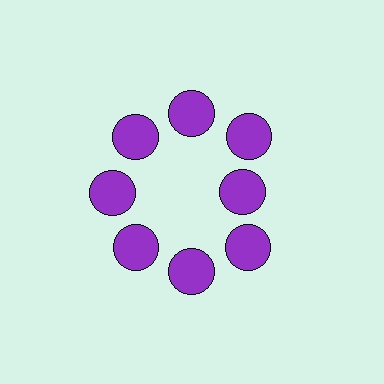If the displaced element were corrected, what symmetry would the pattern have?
It would have 8-fold rotational symmetry — the pattern would map onto itself every 45 degrees.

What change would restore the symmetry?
The symmetry would be restored by moving it outward, back onto the ring so that all 8 circles sit at equal angles and equal distance from the center.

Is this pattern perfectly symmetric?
No. The 8 purple circles are arranged in a ring, but one element near the 3 o'clock position is pulled inward toward the center, breaking the 8-fold rotational symmetry.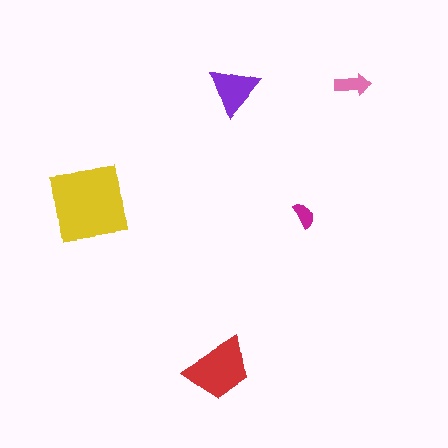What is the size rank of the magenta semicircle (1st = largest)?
5th.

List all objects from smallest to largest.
The magenta semicircle, the pink arrow, the purple triangle, the red trapezoid, the yellow square.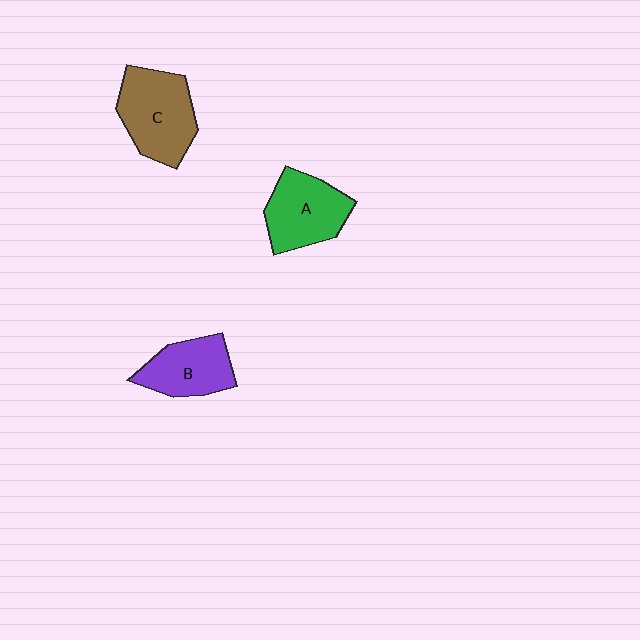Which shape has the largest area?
Shape C (brown).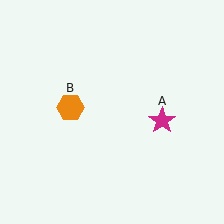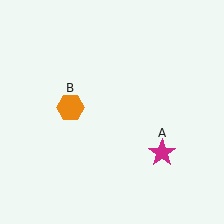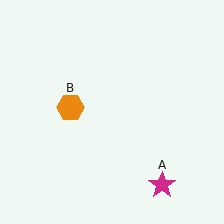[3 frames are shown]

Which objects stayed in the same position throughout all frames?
Orange hexagon (object B) remained stationary.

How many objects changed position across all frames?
1 object changed position: magenta star (object A).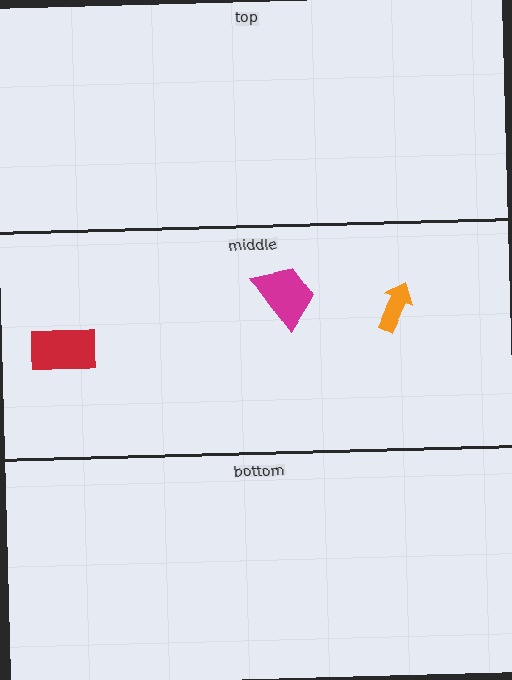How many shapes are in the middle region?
3.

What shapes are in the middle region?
The magenta trapezoid, the red rectangle, the orange arrow.